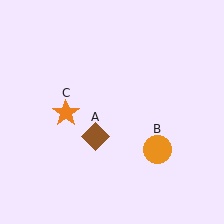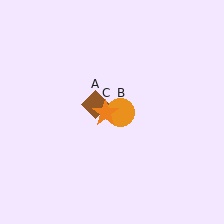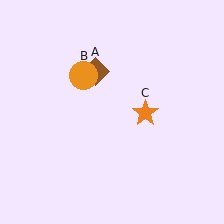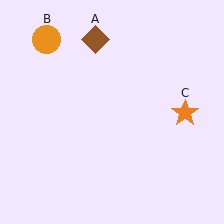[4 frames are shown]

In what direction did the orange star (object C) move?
The orange star (object C) moved right.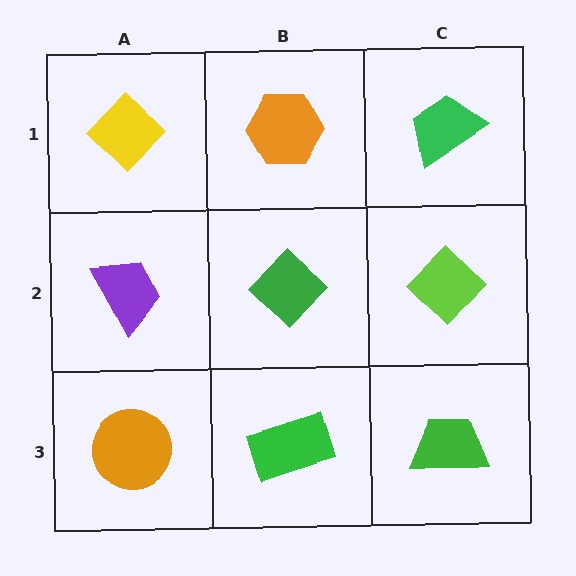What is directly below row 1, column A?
A purple trapezoid.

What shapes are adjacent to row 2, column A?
A yellow diamond (row 1, column A), an orange circle (row 3, column A), a green diamond (row 2, column B).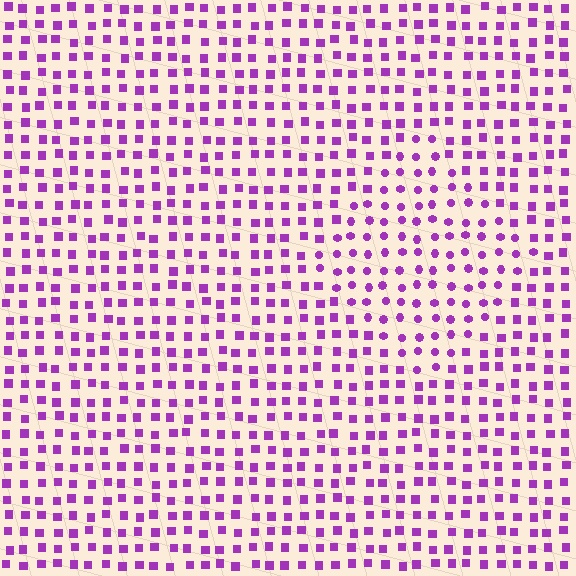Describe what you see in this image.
The image is filled with small purple elements arranged in a uniform grid. A diamond-shaped region contains circles, while the surrounding area contains squares. The boundary is defined purely by the change in element shape.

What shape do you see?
I see a diamond.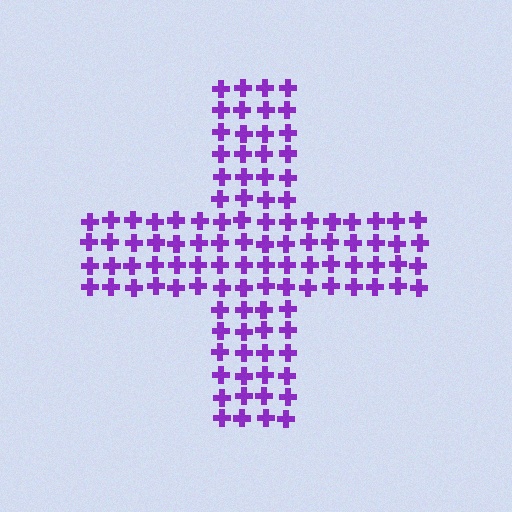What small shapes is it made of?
It is made of small crosses.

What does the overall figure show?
The overall figure shows a cross.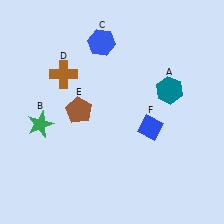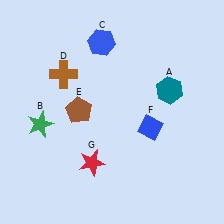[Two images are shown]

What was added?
A red star (G) was added in Image 2.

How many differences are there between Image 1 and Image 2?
There is 1 difference between the two images.